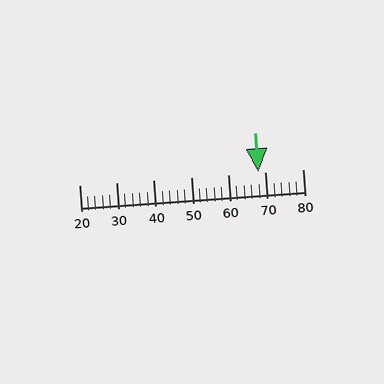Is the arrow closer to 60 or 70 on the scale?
The arrow is closer to 70.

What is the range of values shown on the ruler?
The ruler shows values from 20 to 80.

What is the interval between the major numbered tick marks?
The major tick marks are spaced 10 units apart.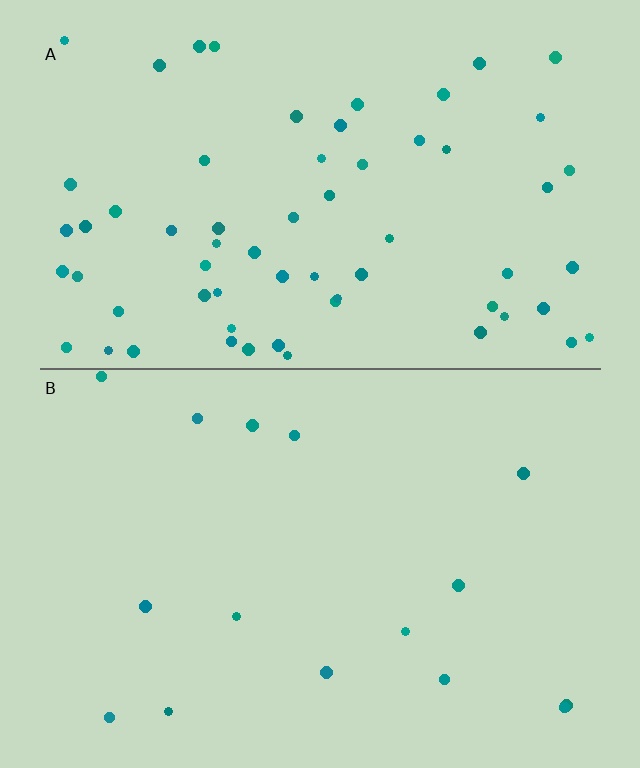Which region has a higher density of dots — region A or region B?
A (the top).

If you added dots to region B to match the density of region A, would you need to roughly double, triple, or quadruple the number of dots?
Approximately quadruple.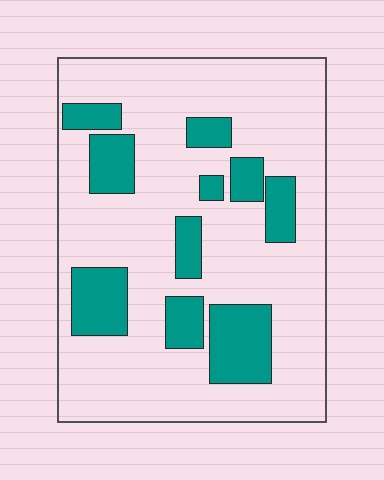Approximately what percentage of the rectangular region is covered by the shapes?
Approximately 25%.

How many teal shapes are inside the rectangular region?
10.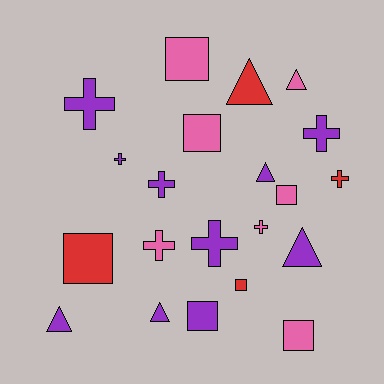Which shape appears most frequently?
Cross, with 8 objects.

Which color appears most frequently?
Purple, with 10 objects.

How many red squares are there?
There are 2 red squares.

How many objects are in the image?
There are 21 objects.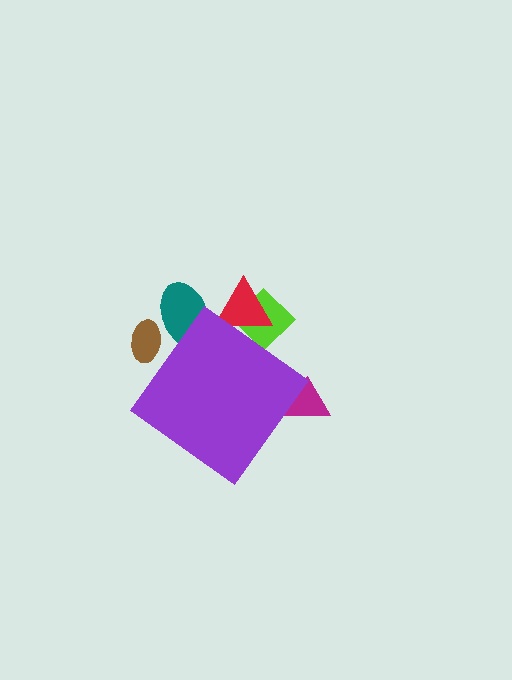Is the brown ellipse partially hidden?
Yes, the brown ellipse is partially hidden behind the purple diamond.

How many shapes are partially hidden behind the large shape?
5 shapes are partially hidden.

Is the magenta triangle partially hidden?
Yes, the magenta triangle is partially hidden behind the purple diamond.